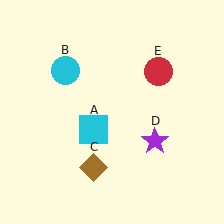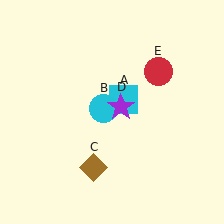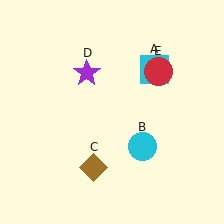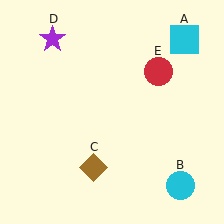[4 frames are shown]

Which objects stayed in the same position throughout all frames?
Brown diamond (object C) and red circle (object E) remained stationary.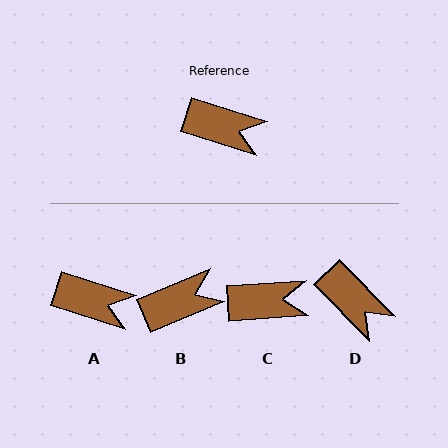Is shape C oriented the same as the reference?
No, it is off by about 22 degrees.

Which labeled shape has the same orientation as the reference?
A.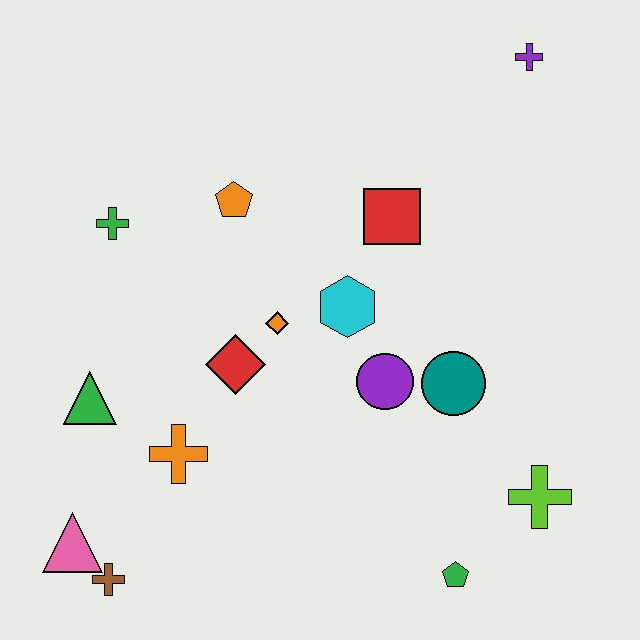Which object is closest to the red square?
The cyan hexagon is closest to the red square.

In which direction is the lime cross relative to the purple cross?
The lime cross is below the purple cross.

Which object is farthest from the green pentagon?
The purple cross is farthest from the green pentagon.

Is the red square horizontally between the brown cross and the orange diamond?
No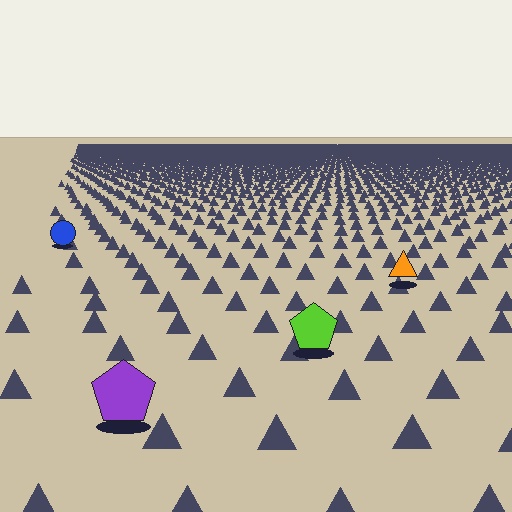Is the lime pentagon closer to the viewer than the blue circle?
Yes. The lime pentagon is closer — you can tell from the texture gradient: the ground texture is coarser near it.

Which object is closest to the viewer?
The purple pentagon is closest. The texture marks near it are larger and more spread out.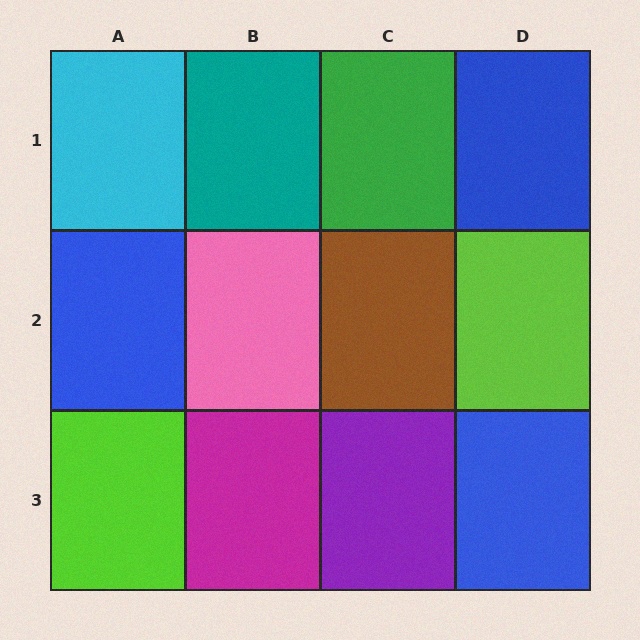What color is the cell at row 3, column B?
Magenta.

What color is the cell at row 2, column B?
Pink.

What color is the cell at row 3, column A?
Lime.